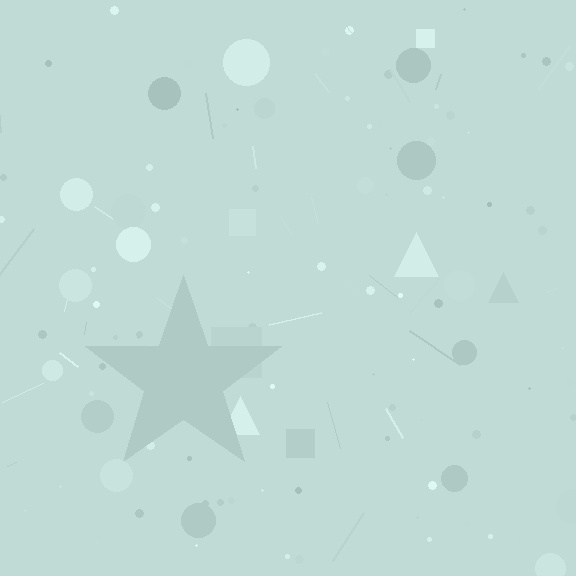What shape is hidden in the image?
A star is hidden in the image.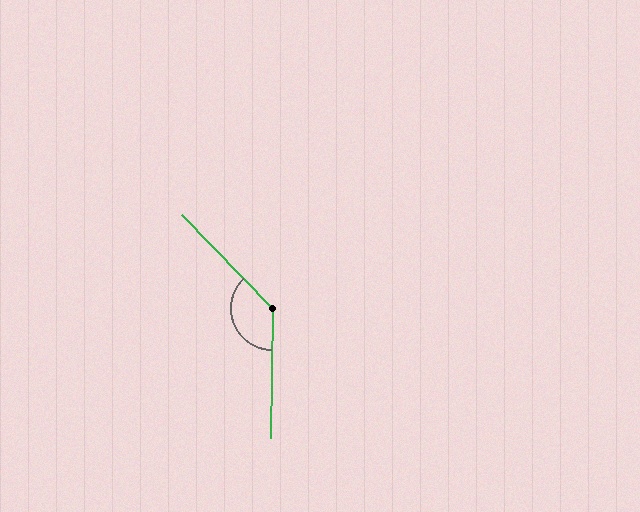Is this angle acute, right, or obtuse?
It is obtuse.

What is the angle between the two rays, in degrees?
Approximately 135 degrees.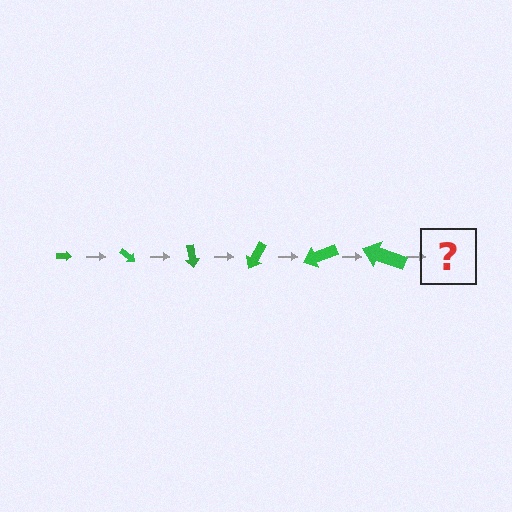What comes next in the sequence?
The next element should be an arrow, larger than the previous one and rotated 240 degrees from the start.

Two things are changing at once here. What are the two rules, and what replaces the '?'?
The two rules are that the arrow grows larger each step and it rotates 40 degrees each step. The '?' should be an arrow, larger than the previous one and rotated 240 degrees from the start.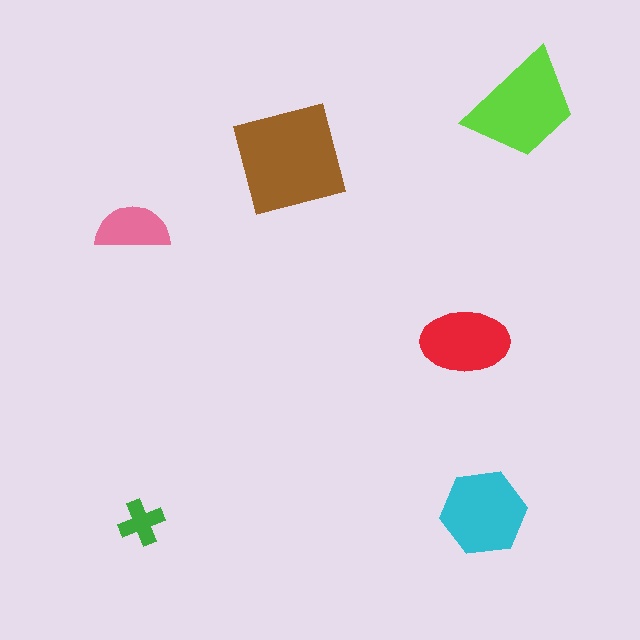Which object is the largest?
The brown square.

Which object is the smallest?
The green cross.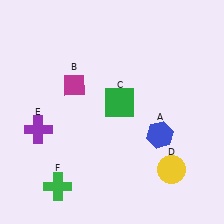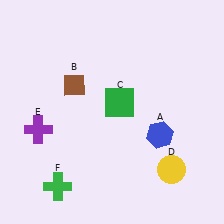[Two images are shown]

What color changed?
The diamond (B) changed from magenta in Image 1 to brown in Image 2.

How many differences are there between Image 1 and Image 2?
There is 1 difference between the two images.